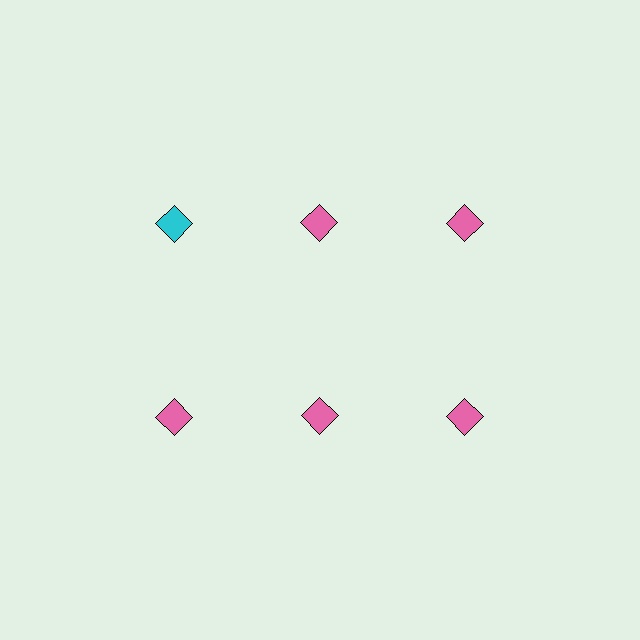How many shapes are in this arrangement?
There are 6 shapes arranged in a grid pattern.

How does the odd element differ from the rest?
It has a different color: cyan instead of pink.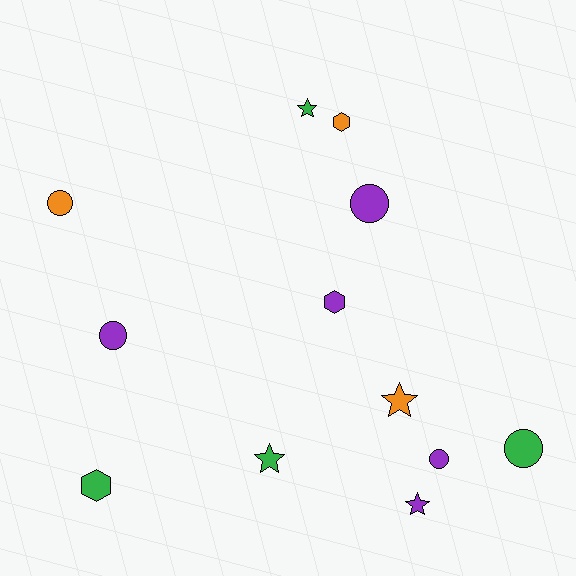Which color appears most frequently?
Purple, with 5 objects.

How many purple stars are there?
There is 1 purple star.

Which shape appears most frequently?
Circle, with 5 objects.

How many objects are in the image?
There are 12 objects.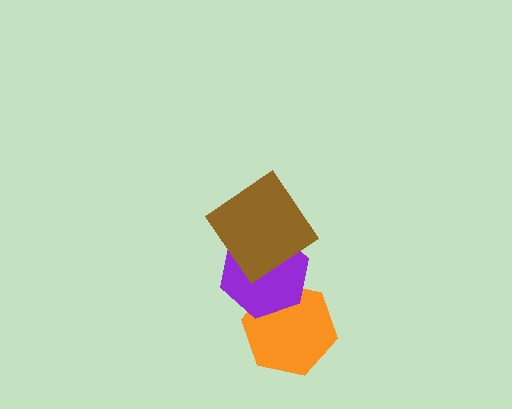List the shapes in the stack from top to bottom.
From top to bottom: the brown diamond, the purple hexagon, the orange hexagon.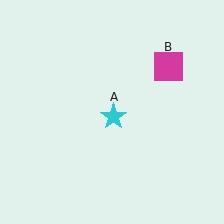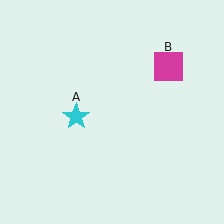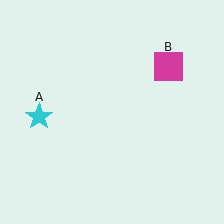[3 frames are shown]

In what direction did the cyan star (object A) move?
The cyan star (object A) moved left.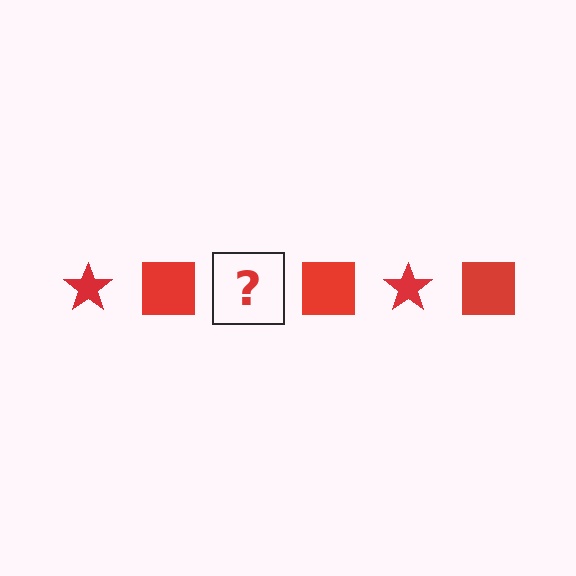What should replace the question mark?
The question mark should be replaced with a red star.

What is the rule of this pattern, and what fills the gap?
The rule is that the pattern cycles through star, square shapes in red. The gap should be filled with a red star.